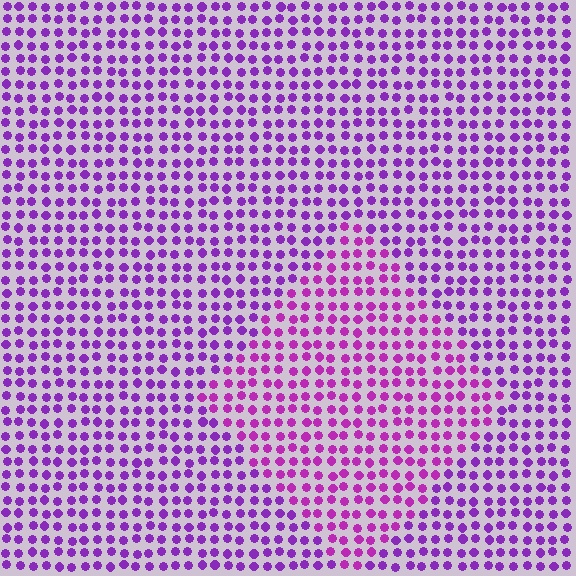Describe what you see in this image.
The image is filled with small purple elements in a uniform arrangement. A diamond-shaped region is visible where the elements are tinted to a slightly different hue, forming a subtle color boundary.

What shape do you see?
I see a diamond.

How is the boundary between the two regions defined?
The boundary is defined purely by a slight shift in hue (about 23 degrees). Spacing, size, and orientation are identical on both sides.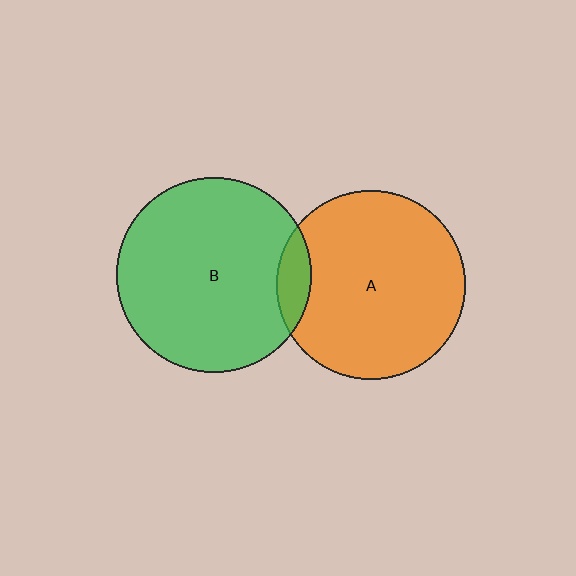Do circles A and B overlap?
Yes.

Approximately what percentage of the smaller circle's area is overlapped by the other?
Approximately 10%.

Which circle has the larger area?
Circle B (green).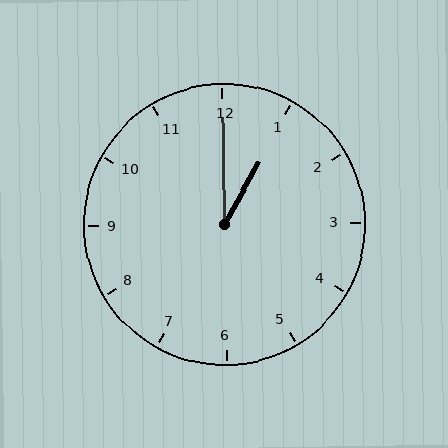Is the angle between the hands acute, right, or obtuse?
It is acute.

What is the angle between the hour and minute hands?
Approximately 30 degrees.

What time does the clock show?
1:00.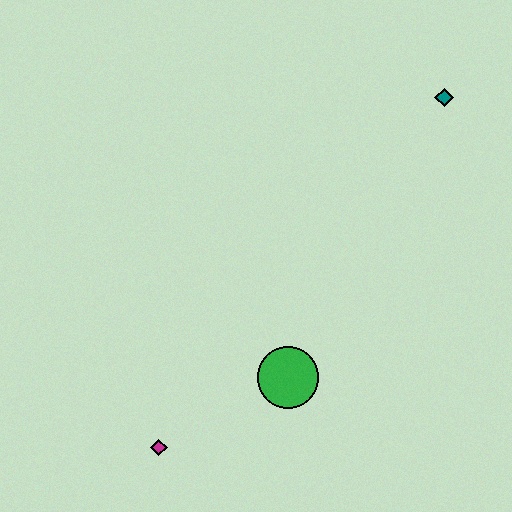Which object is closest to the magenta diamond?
The green circle is closest to the magenta diamond.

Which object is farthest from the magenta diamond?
The teal diamond is farthest from the magenta diamond.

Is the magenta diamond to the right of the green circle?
No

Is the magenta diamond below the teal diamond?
Yes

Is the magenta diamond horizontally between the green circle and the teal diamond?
No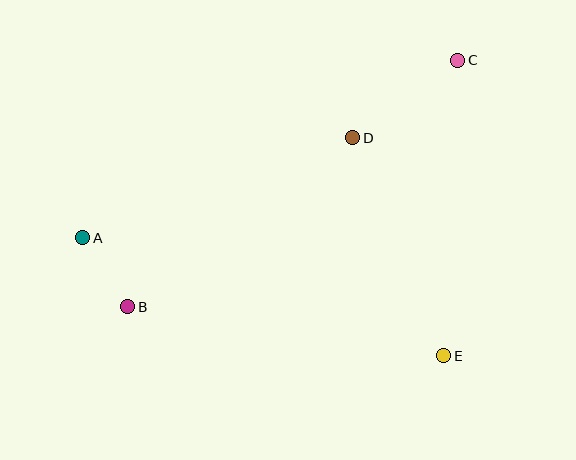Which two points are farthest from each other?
Points A and C are farthest from each other.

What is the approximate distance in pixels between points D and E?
The distance between D and E is approximately 236 pixels.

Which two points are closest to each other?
Points A and B are closest to each other.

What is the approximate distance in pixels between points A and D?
The distance between A and D is approximately 288 pixels.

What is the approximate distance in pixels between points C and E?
The distance between C and E is approximately 296 pixels.